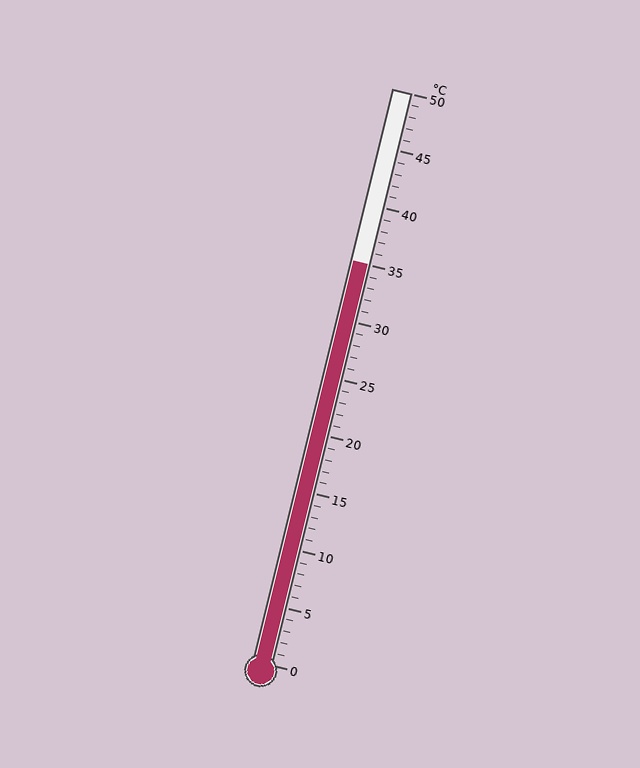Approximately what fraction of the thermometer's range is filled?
The thermometer is filled to approximately 70% of its range.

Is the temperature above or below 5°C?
The temperature is above 5°C.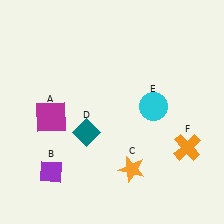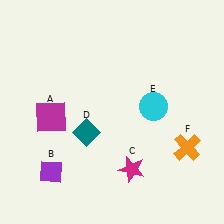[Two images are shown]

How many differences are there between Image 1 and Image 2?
There is 1 difference between the two images.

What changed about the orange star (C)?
In Image 1, C is orange. In Image 2, it changed to magenta.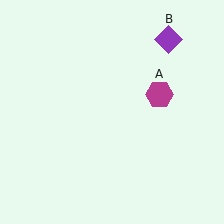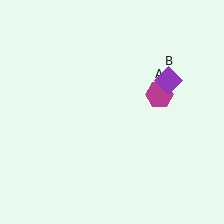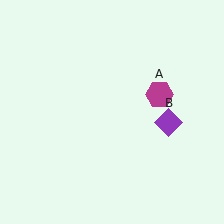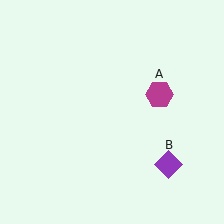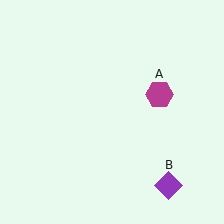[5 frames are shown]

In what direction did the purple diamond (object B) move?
The purple diamond (object B) moved down.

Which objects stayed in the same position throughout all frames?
Magenta hexagon (object A) remained stationary.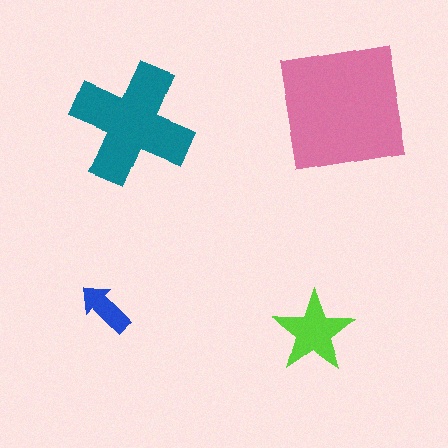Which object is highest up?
The pink square is topmost.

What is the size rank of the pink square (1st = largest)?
1st.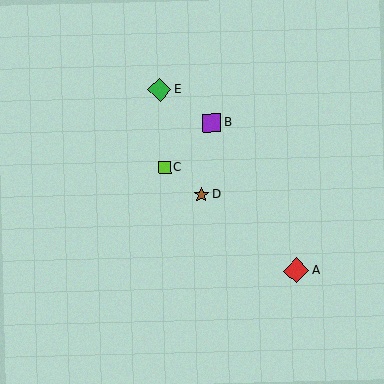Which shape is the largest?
The red diamond (labeled A) is the largest.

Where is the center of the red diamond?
The center of the red diamond is at (296, 271).